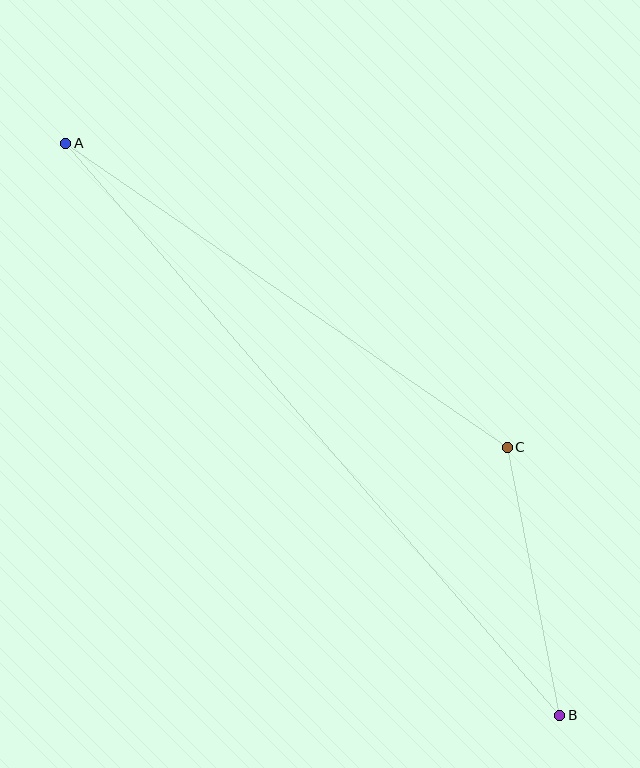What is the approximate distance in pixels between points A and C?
The distance between A and C is approximately 536 pixels.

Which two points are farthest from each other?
Points A and B are farthest from each other.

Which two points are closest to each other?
Points B and C are closest to each other.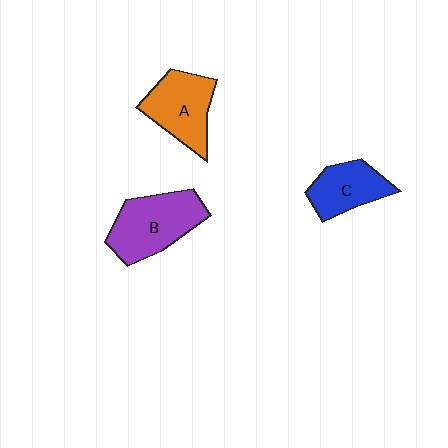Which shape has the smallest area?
Shape C (blue).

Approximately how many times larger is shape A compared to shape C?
Approximately 1.2 times.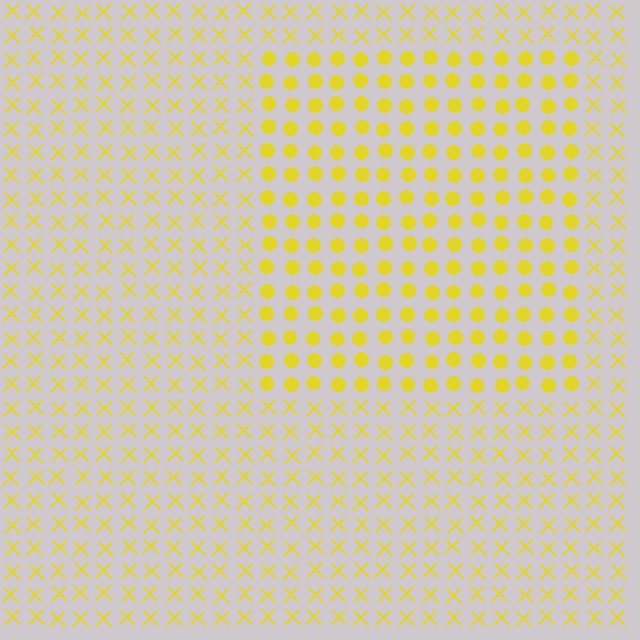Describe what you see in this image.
The image is filled with small yellow elements arranged in a uniform grid. A rectangle-shaped region contains circles, while the surrounding area contains X marks. The boundary is defined purely by the change in element shape.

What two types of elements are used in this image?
The image uses circles inside the rectangle region and X marks outside it.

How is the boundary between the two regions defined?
The boundary is defined by a change in element shape: circles inside vs. X marks outside. All elements share the same color and spacing.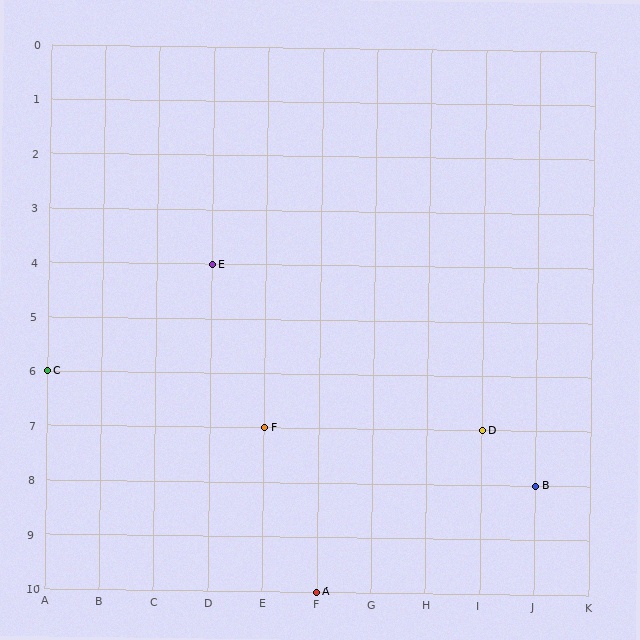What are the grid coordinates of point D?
Point D is at grid coordinates (I, 7).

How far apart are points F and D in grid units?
Points F and D are 4 columns apart.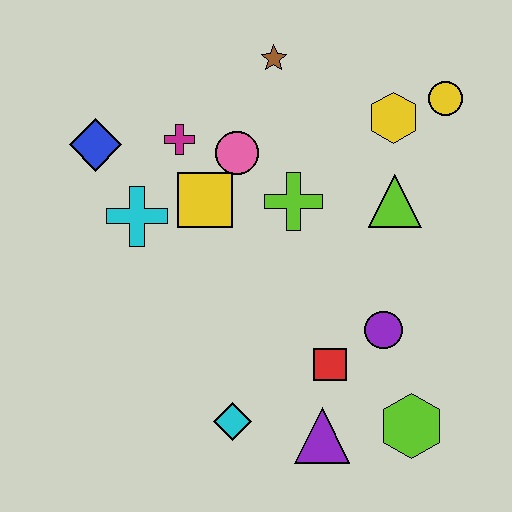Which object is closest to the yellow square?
The pink circle is closest to the yellow square.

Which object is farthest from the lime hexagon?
The blue diamond is farthest from the lime hexagon.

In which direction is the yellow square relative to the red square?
The yellow square is above the red square.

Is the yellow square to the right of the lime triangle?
No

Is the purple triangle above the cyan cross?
No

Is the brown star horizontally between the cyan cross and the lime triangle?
Yes